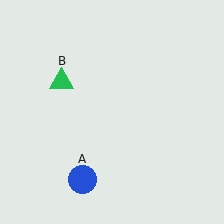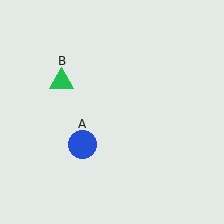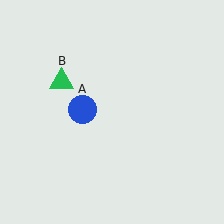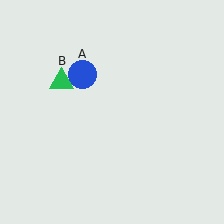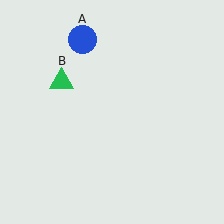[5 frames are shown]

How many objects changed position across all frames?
1 object changed position: blue circle (object A).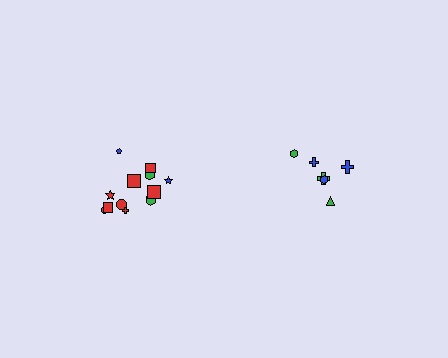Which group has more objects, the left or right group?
The left group.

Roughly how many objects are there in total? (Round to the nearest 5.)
Roughly 20 objects in total.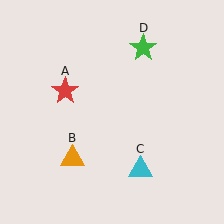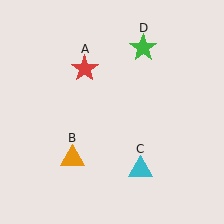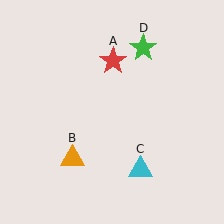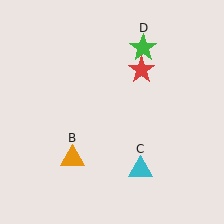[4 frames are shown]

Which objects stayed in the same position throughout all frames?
Orange triangle (object B) and cyan triangle (object C) and green star (object D) remained stationary.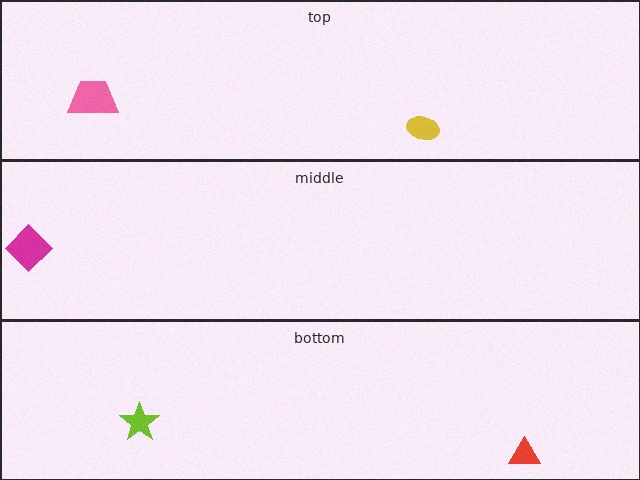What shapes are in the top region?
The pink trapezoid, the yellow ellipse.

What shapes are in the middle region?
The magenta diamond.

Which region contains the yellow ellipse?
The top region.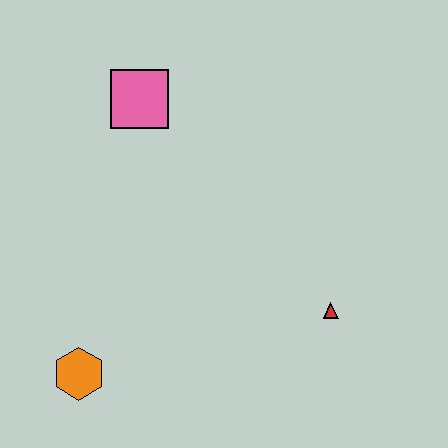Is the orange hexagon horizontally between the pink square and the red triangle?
No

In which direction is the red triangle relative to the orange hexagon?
The red triangle is to the right of the orange hexagon.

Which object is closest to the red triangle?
The orange hexagon is closest to the red triangle.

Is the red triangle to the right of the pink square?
Yes